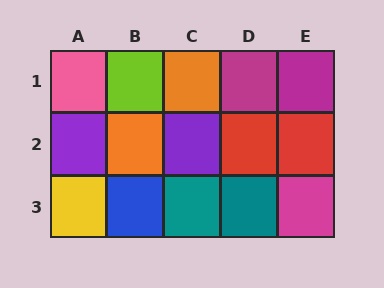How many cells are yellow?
1 cell is yellow.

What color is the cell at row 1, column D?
Magenta.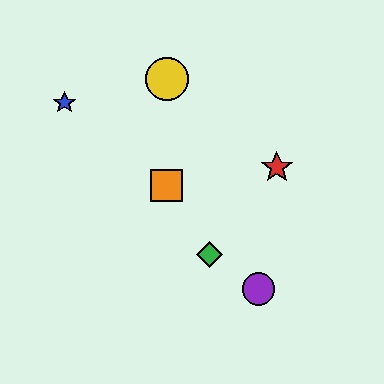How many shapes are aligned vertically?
2 shapes (the yellow circle, the orange square) are aligned vertically.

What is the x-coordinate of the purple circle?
The purple circle is at x≈258.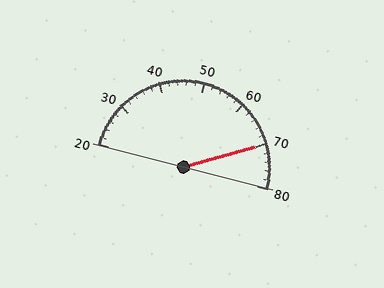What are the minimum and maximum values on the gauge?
The gauge ranges from 20 to 80.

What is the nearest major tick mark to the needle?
The nearest major tick mark is 70.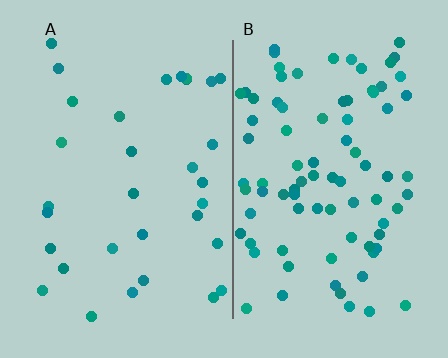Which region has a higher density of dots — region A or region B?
B (the right).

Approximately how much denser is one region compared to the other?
Approximately 2.7× — region B over region A.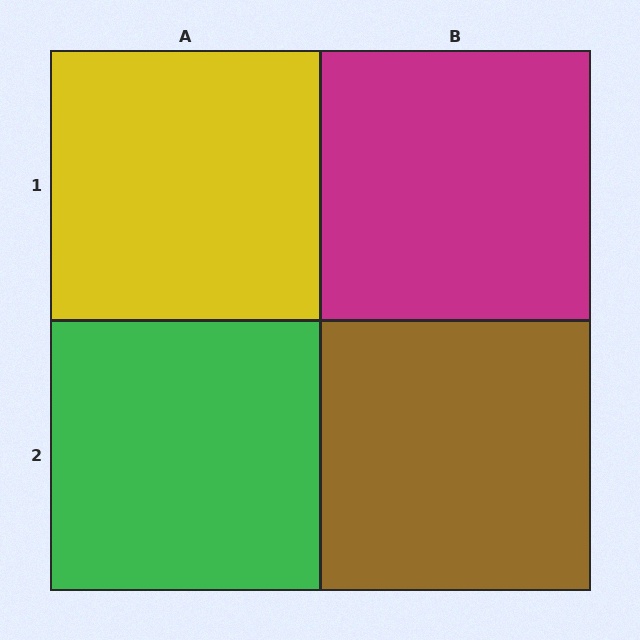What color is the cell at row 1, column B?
Magenta.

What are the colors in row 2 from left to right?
Green, brown.